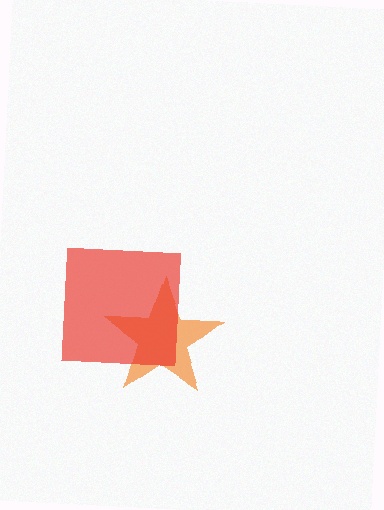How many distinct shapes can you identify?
There are 2 distinct shapes: an orange star, a red square.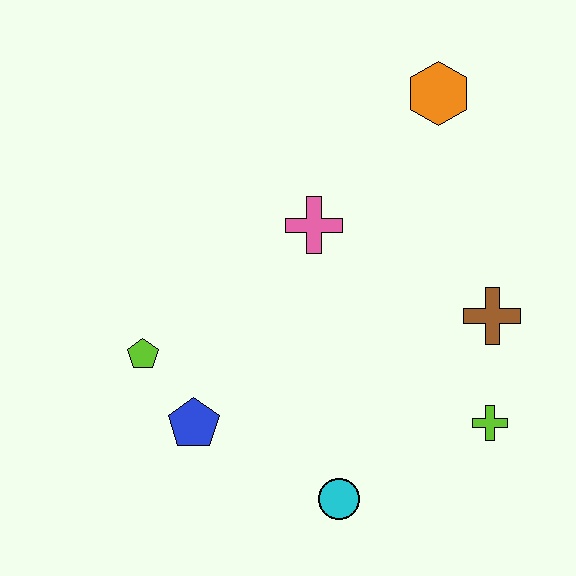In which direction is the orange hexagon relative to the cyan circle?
The orange hexagon is above the cyan circle.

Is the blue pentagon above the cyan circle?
Yes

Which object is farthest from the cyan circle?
The orange hexagon is farthest from the cyan circle.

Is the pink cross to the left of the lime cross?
Yes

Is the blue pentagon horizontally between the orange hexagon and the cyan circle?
No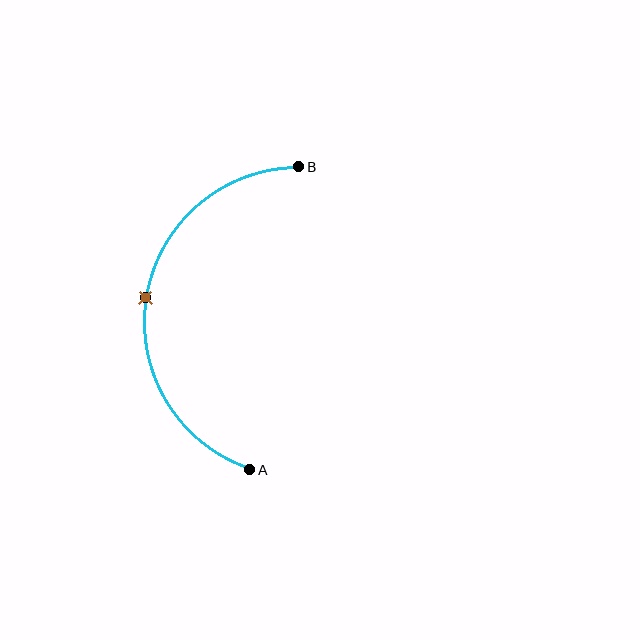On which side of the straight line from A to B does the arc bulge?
The arc bulges to the left of the straight line connecting A and B.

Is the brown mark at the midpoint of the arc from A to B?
Yes. The brown mark lies on the arc at equal arc-length from both A and B — it is the arc midpoint.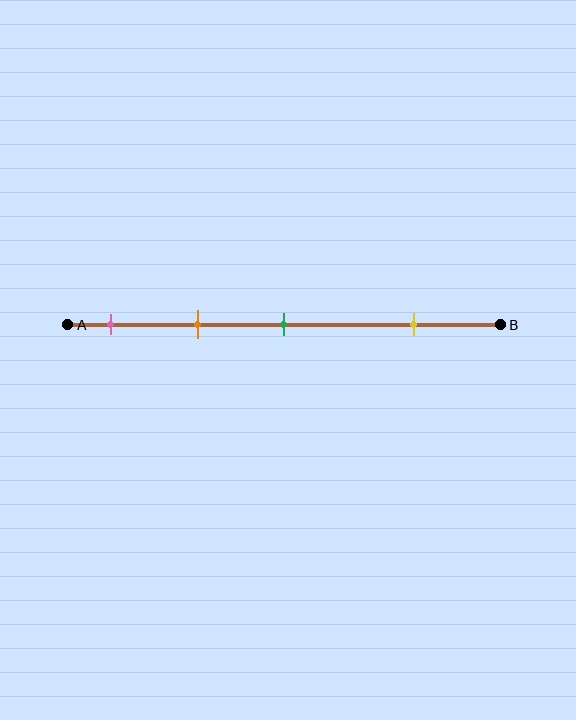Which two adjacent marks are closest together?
The pink and orange marks are the closest adjacent pair.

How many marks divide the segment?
There are 4 marks dividing the segment.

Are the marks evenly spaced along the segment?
No, the marks are not evenly spaced.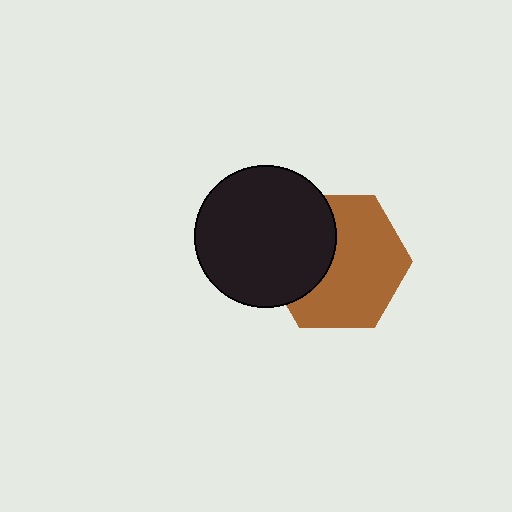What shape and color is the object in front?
The object in front is a black circle.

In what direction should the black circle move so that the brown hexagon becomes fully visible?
The black circle should move left. That is the shortest direction to clear the overlap and leave the brown hexagon fully visible.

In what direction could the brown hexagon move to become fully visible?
The brown hexagon could move right. That would shift it out from behind the black circle entirely.